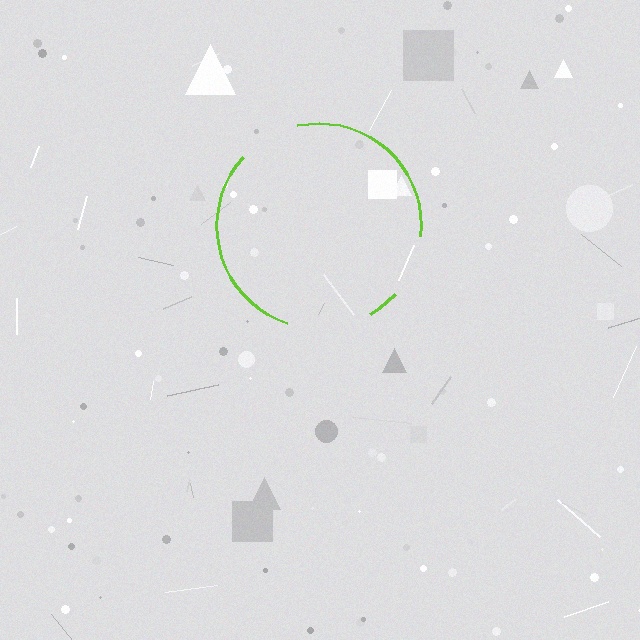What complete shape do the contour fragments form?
The contour fragments form a circle.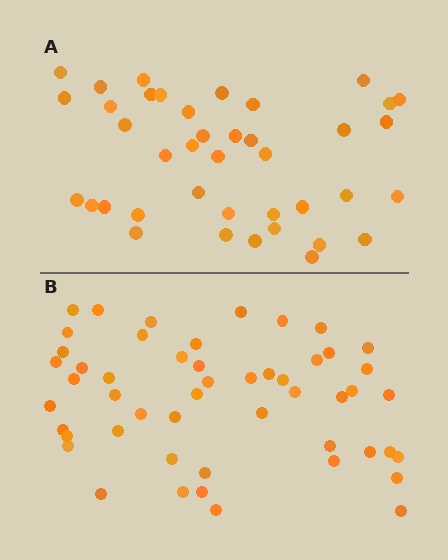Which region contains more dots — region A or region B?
Region B (the bottom region) has more dots.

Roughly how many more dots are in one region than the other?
Region B has roughly 12 or so more dots than region A.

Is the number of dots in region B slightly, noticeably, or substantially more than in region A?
Region B has noticeably more, but not dramatically so. The ratio is roughly 1.3 to 1.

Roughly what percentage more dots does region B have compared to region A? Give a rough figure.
About 30% more.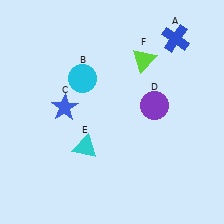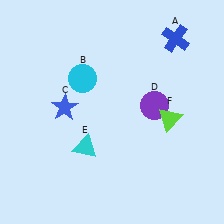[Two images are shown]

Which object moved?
The lime triangle (F) moved down.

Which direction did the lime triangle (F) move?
The lime triangle (F) moved down.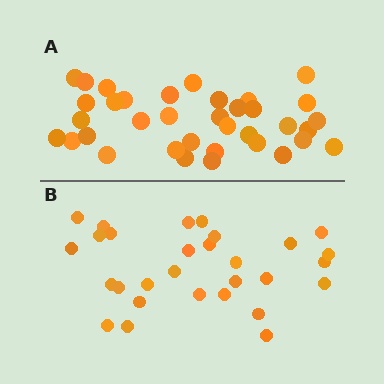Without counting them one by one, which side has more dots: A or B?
Region A (the top region) has more dots.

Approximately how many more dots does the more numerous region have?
Region A has roughly 8 or so more dots than region B.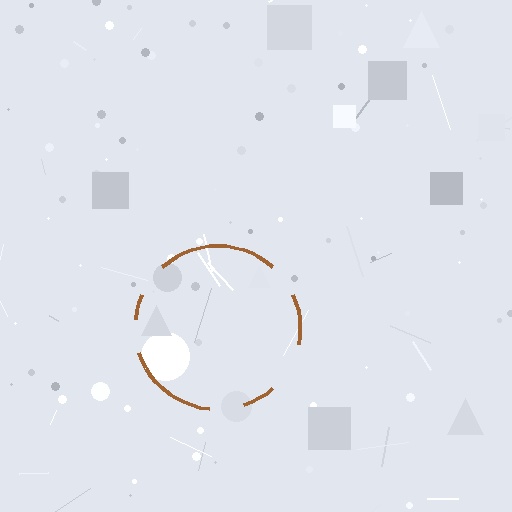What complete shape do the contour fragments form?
The contour fragments form a circle.